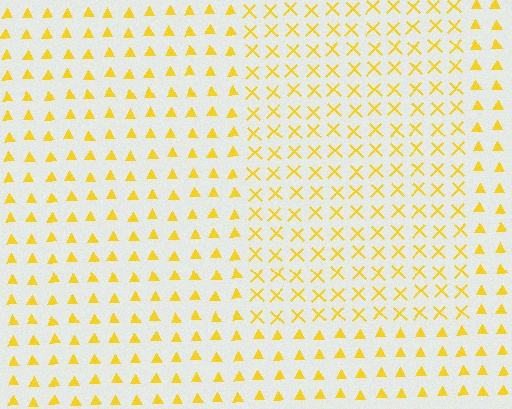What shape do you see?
I see a rectangle.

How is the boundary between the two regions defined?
The boundary is defined by a change in element shape: X marks inside vs. triangles outside. All elements share the same color and spacing.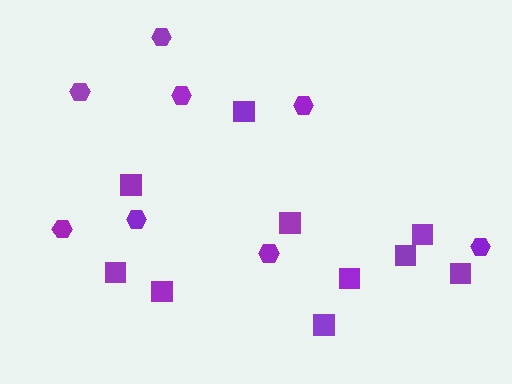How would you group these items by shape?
There are 2 groups: one group of squares (10) and one group of hexagons (8).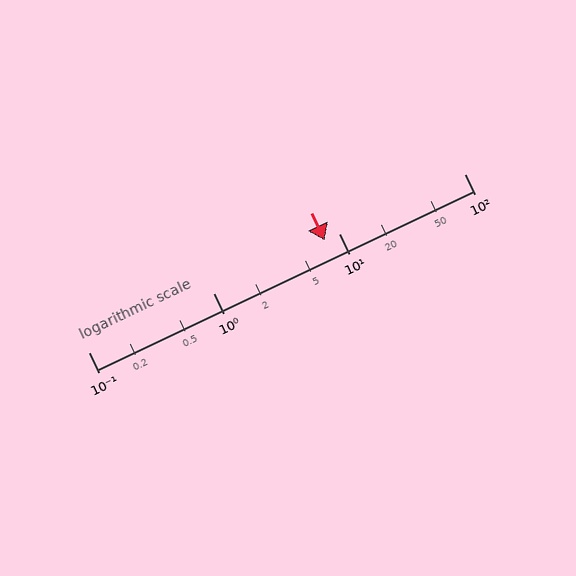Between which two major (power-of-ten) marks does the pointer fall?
The pointer is between 1 and 10.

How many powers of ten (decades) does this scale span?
The scale spans 3 decades, from 0.1 to 100.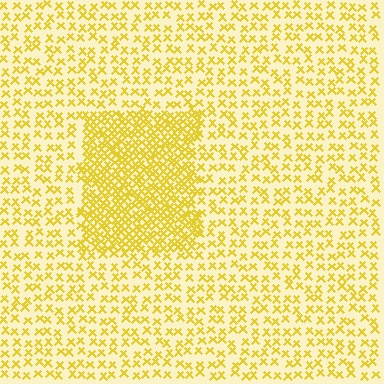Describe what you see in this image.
The image contains small yellow elements arranged at two different densities. A rectangle-shaped region is visible where the elements are more densely packed than the surrounding area.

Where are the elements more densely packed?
The elements are more densely packed inside the rectangle boundary.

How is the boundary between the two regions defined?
The boundary is defined by a change in element density (approximately 2.4x ratio). All elements are the same color, size, and shape.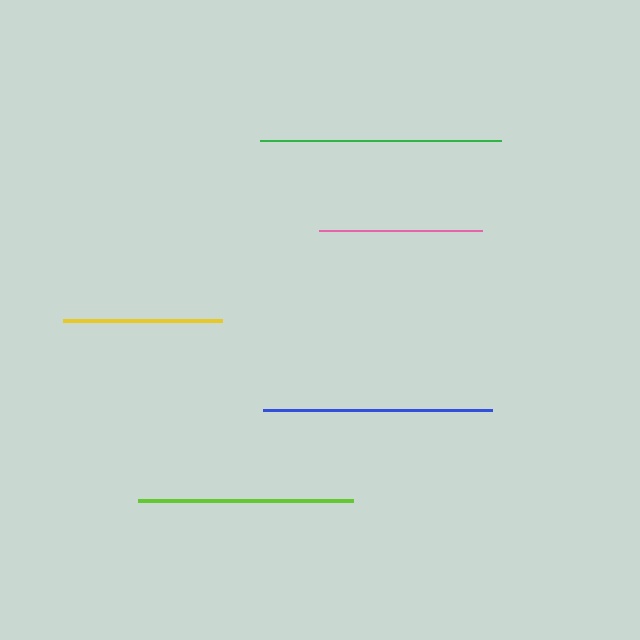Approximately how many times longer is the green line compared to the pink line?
The green line is approximately 1.5 times the length of the pink line.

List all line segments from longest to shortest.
From longest to shortest: green, blue, lime, pink, yellow.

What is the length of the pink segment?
The pink segment is approximately 163 pixels long.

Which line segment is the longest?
The green line is the longest at approximately 242 pixels.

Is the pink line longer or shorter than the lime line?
The lime line is longer than the pink line.